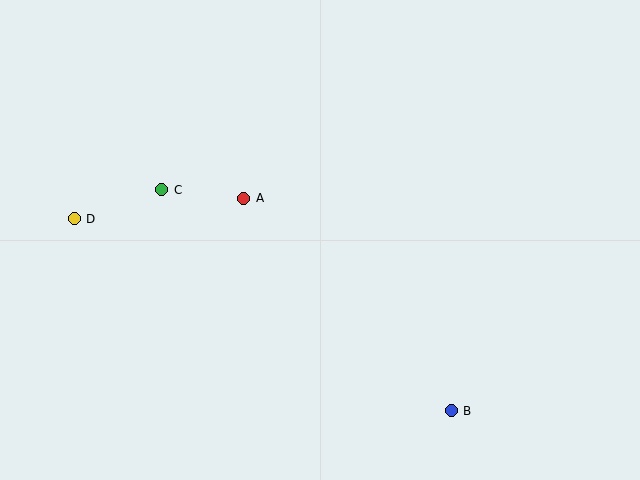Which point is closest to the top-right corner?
Point A is closest to the top-right corner.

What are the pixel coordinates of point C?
Point C is at (162, 190).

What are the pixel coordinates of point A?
Point A is at (244, 198).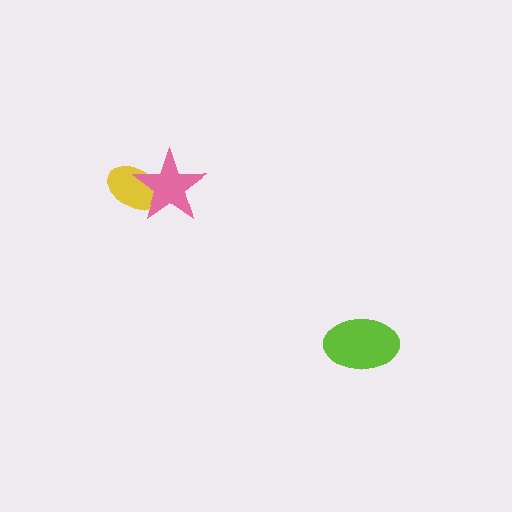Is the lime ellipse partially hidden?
No, no other shape covers it.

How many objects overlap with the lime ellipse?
0 objects overlap with the lime ellipse.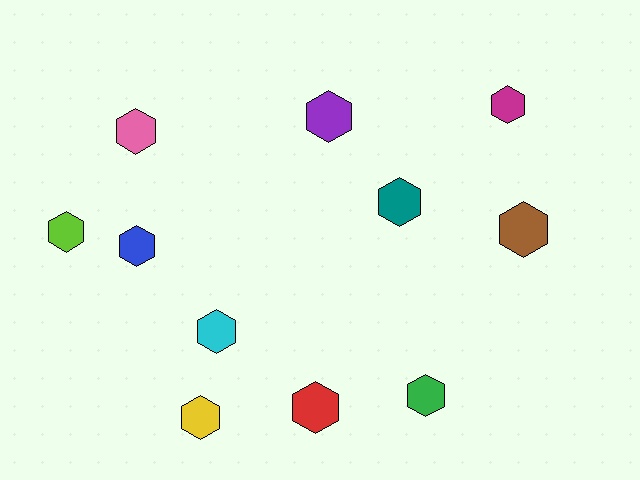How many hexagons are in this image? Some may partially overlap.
There are 11 hexagons.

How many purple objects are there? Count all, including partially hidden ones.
There is 1 purple object.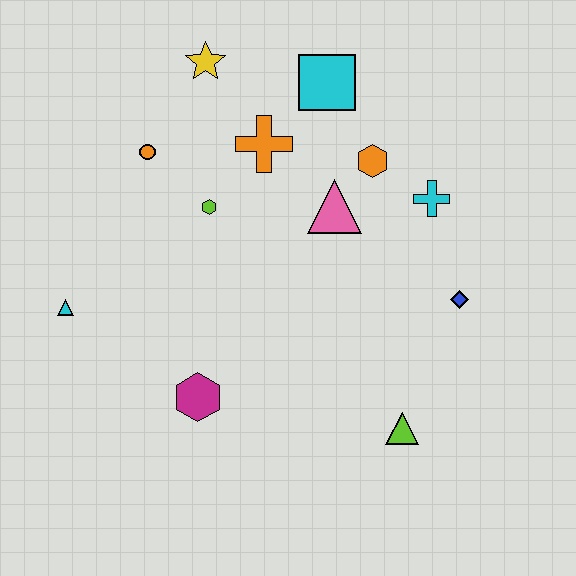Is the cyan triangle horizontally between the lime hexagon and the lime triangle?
No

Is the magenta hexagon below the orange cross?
Yes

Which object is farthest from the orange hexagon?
The cyan triangle is farthest from the orange hexagon.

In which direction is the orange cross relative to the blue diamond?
The orange cross is to the left of the blue diamond.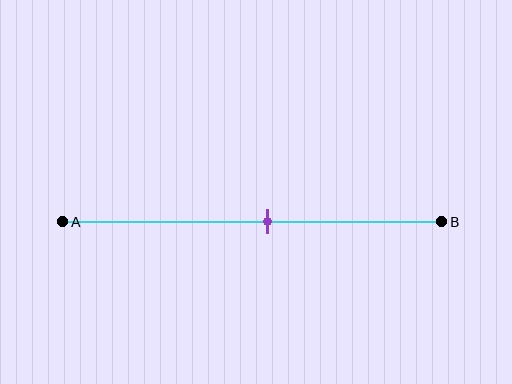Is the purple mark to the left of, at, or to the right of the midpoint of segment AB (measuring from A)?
The purple mark is to the right of the midpoint of segment AB.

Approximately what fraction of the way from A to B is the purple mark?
The purple mark is approximately 55% of the way from A to B.